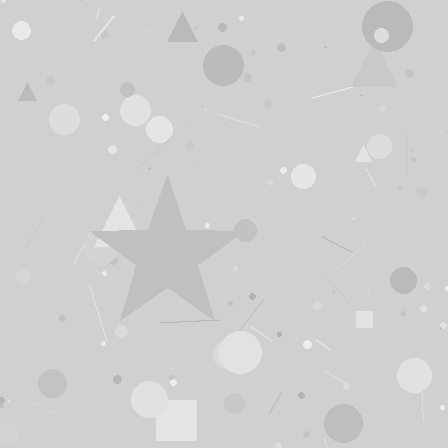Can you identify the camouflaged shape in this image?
The camouflaged shape is a star.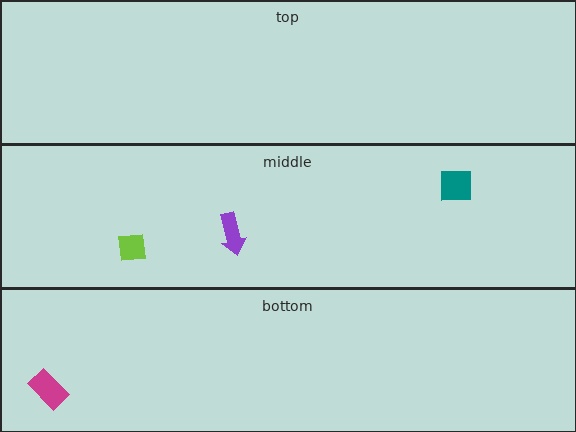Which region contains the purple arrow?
The middle region.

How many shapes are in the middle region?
3.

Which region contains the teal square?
The middle region.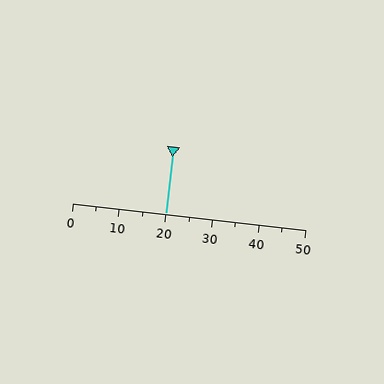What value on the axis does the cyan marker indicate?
The marker indicates approximately 20.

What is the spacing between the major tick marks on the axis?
The major ticks are spaced 10 apart.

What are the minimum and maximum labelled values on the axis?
The axis runs from 0 to 50.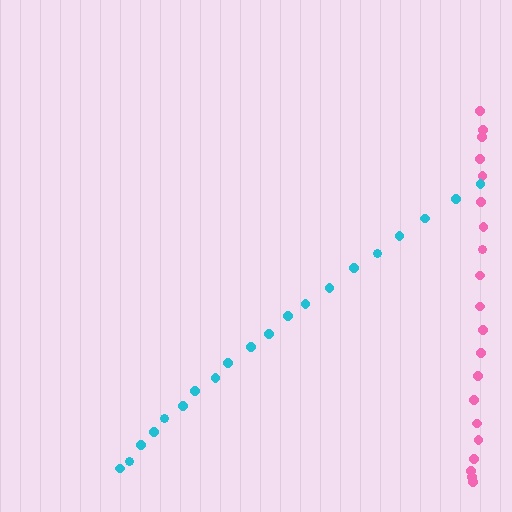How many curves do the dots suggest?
There are 2 distinct paths.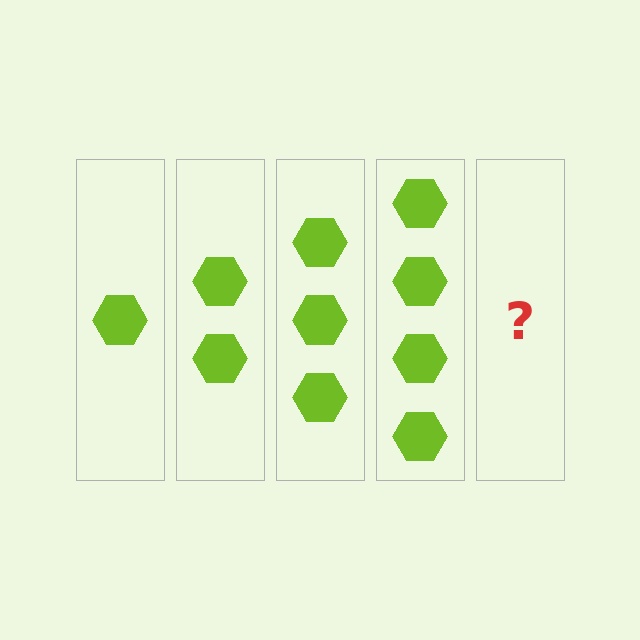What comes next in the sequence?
The next element should be 5 hexagons.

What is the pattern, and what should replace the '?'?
The pattern is that each step adds one more hexagon. The '?' should be 5 hexagons.